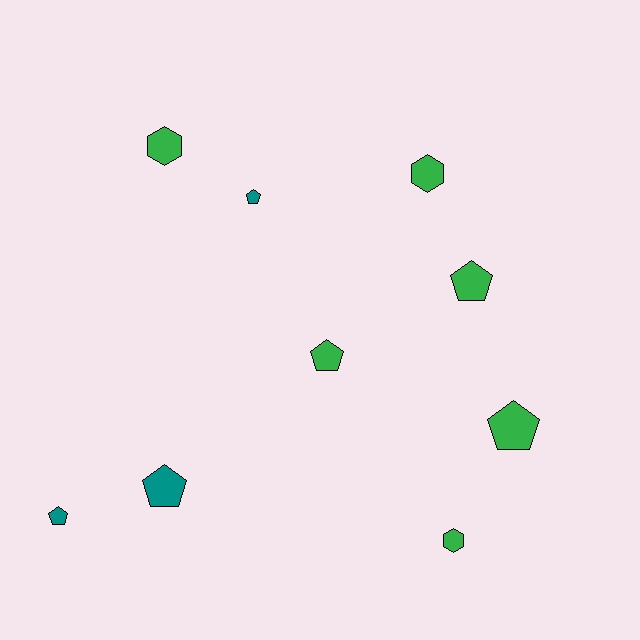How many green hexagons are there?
There are 3 green hexagons.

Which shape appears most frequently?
Pentagon, with 6 objects.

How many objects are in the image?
There are 9 objects.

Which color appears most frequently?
Green, with 6 objects.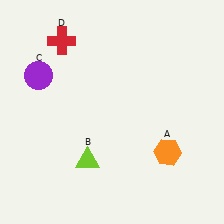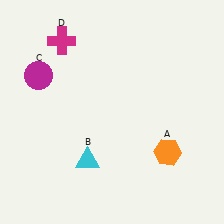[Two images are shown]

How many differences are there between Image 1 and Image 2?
There are 3 differences between the two images.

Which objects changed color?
B changed from lime to cyan. C changed from purple to magenta. D changed from red to magenta.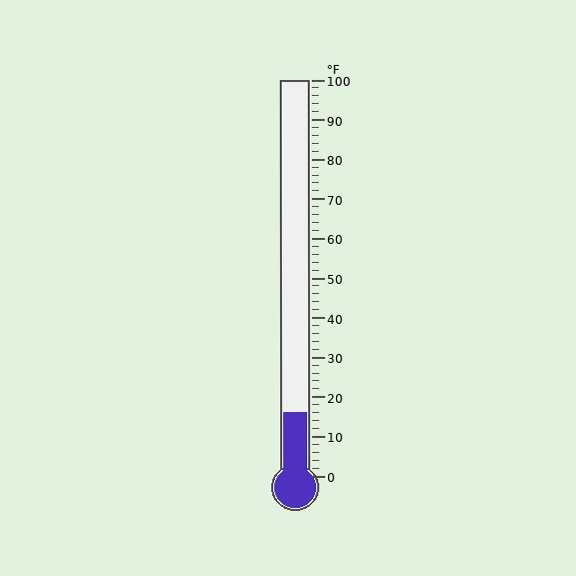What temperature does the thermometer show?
The thermometer shows approximately 16°F.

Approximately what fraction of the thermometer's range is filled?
The thermometer is filled to approximately 15% of its range.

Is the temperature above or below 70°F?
The temperature is below 70°F.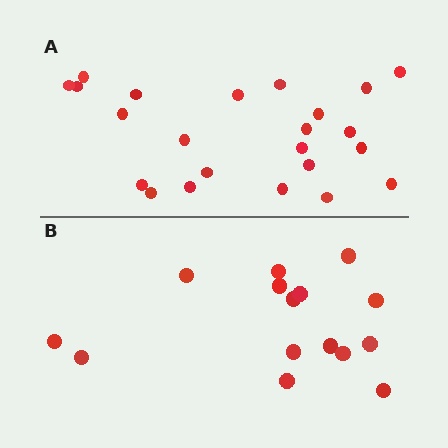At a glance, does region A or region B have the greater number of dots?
Region A (the top region) has more dots.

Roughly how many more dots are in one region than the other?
Region A has roughly 8 or so more dots than region B.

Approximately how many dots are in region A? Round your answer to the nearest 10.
About 20 dots. (The exact count is 23, which rounds to 20.)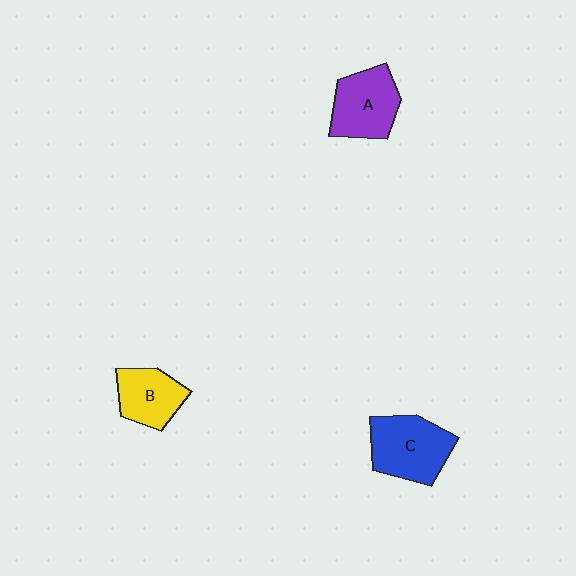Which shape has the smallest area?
Shape B (yellow).